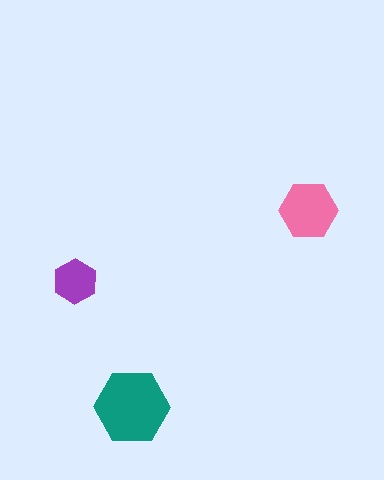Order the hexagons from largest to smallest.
the teal one, the pink one, the purple one.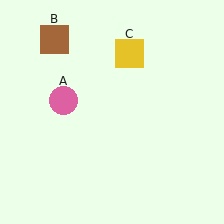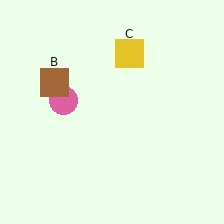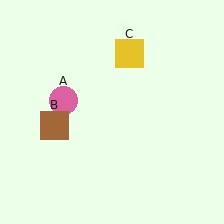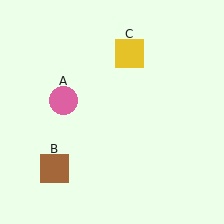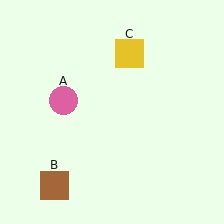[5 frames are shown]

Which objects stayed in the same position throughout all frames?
Pink circle (object A) and yellow square (object C) remained stationary.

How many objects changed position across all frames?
1 object changed position: brown square (object B).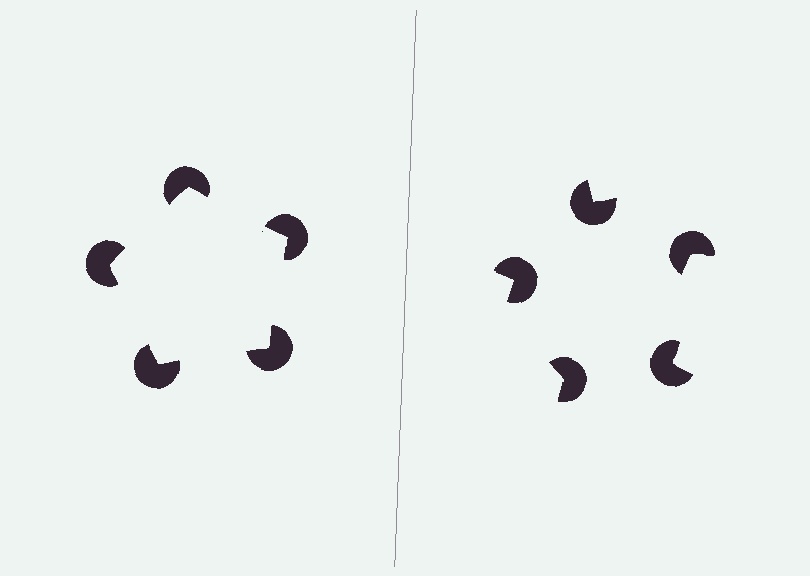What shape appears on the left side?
An illusory pentagon.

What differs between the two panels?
The pac-man discs are positioned identically on both sides; only the wedge orientations differ. On the left they align to a pentagon; on the right they are misaligned.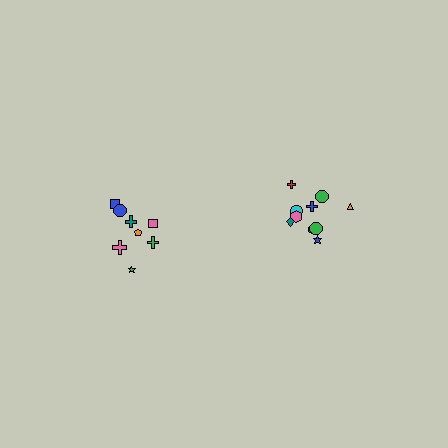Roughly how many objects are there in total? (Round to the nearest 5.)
Roughly 20 objects in total.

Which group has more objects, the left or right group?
The right group.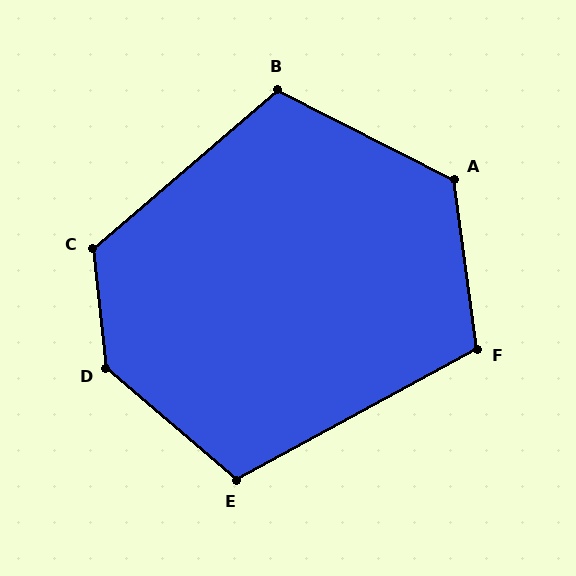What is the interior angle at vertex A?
Approximately 124 degrees (obtuse).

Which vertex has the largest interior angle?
D, at approximately 137 degrees.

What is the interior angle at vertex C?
Approximately 125 degrees (obtuse).